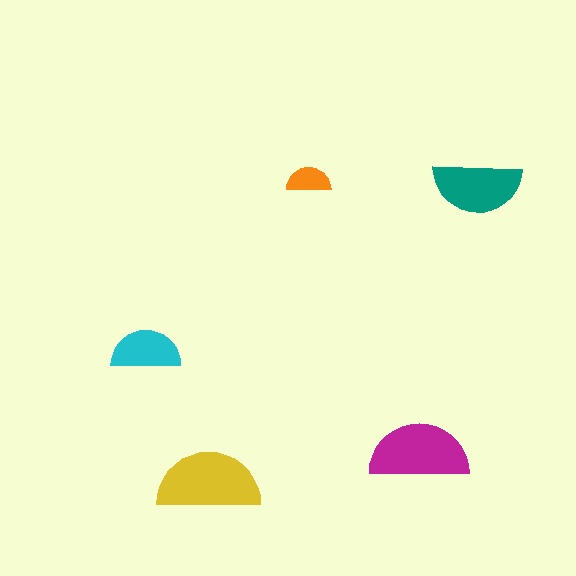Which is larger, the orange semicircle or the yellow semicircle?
The yellow one.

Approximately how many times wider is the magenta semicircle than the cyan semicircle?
About 1.5 times wider.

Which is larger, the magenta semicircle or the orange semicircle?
The magenta one.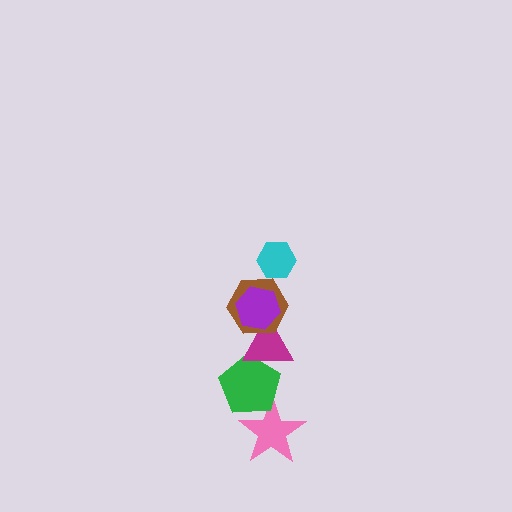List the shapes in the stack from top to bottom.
From top to bottom: the cyan hexagon, the purple hexagon, the brown hexagon, the magenta triangle, the green pentagon, the pink star.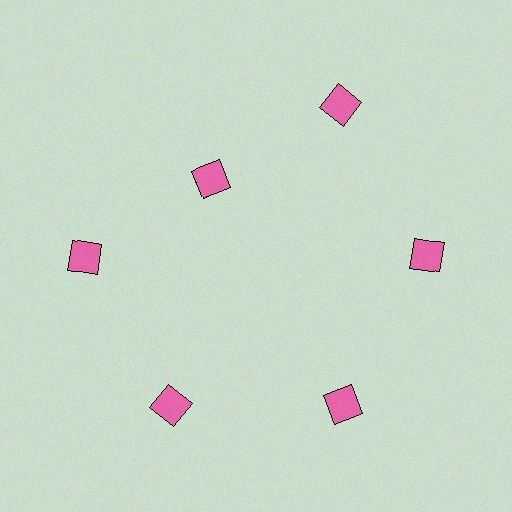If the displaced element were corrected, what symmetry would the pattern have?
It would have 6-fold rotational symmetry — the pattern would map onto itself every 60 degrees.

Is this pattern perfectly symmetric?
No. The 6 pink diamonds are arranged in a ring, but one element near the 11 o'clock position is pulled inward toward the center, breaking the 6-fold rotational symmetry.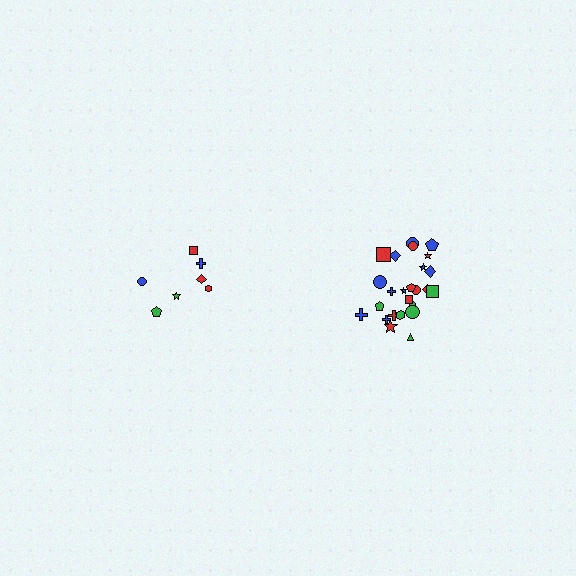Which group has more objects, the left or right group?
The right group.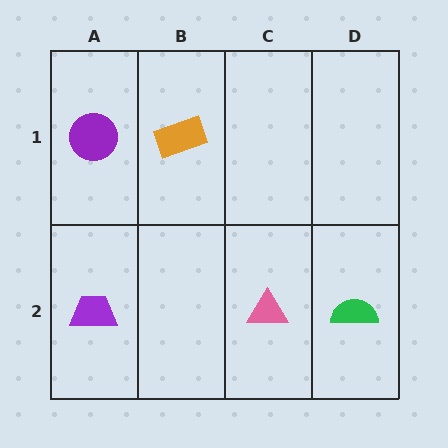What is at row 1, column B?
An orange rectangle.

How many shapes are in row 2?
3 shapes.